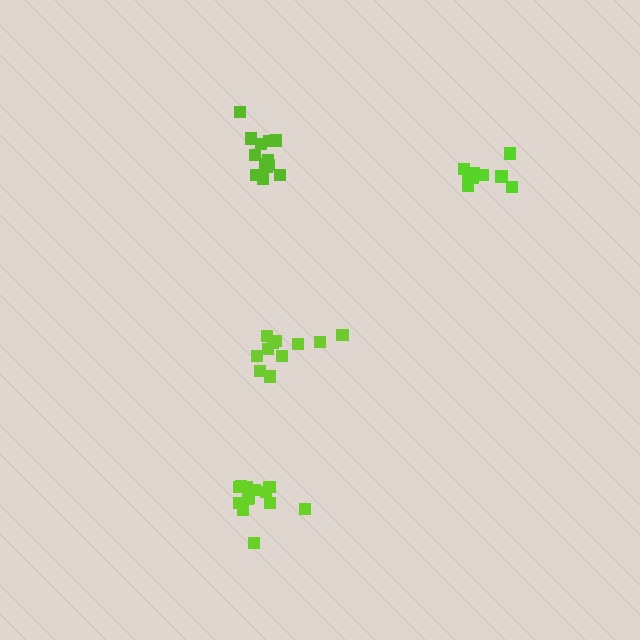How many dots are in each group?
Group 1: 11 dots, Group 2: 13 dots, Group 3: 13 dots, Group 4: 9 dots (46 total).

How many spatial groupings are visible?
There are 4 spatial groupings.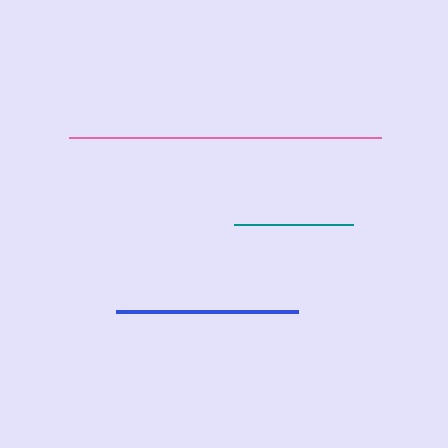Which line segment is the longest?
The pink line is the longest at approximately 312 pixels.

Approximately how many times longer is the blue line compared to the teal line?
The blue line is approximately 1.5 times the length of the teal line.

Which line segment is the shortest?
The teal line is the shortest at approximately 119 pixels.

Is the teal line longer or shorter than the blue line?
The blue line is longer than the teal line.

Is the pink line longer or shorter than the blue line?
The pink line is longer than the blue line.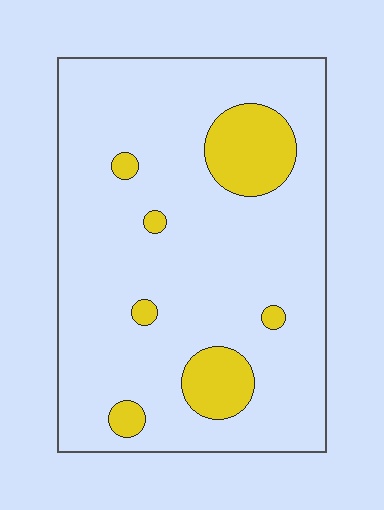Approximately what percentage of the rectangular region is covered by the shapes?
Approximately 15%.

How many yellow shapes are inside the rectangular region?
7.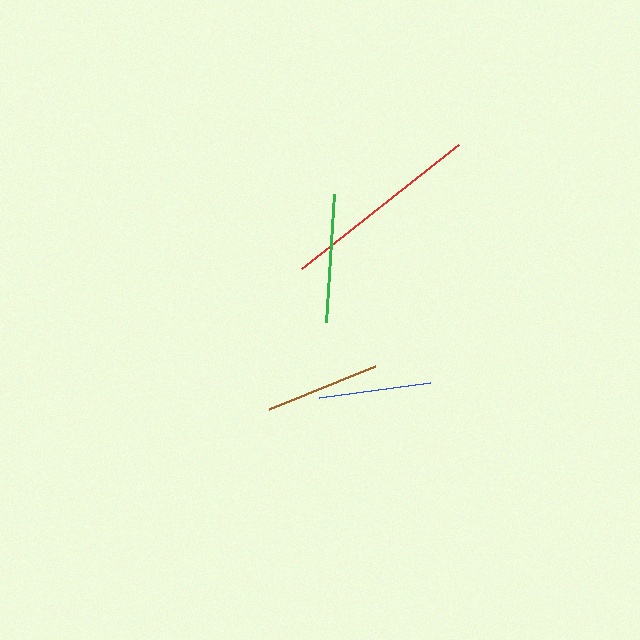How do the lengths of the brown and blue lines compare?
The brown and blue lines are approximately the same length.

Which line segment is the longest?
The red line is the longest at approximately 201 pixels.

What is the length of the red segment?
The red segment is approximately 201 pixels long.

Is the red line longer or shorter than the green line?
The red line is longer than the green line.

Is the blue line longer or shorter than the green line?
The green line is longer than the blue line.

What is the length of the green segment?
The green segment is approximately 129 pixels long.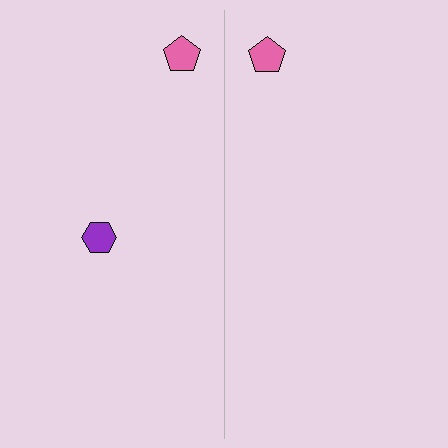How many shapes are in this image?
There are 3 shapes in this image.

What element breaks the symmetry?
A purple hexagon is missing from the right side.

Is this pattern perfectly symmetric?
No, the pattern is not perfectly symmetric. A purple hexagon is missing from the right side.